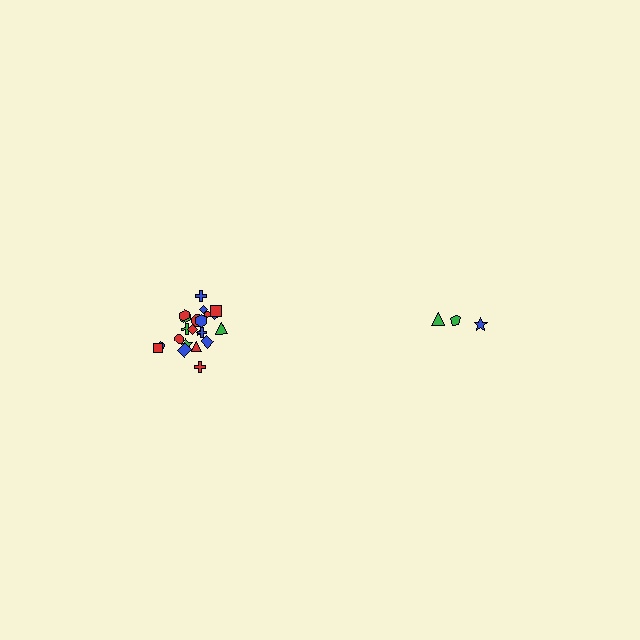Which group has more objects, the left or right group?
The left group.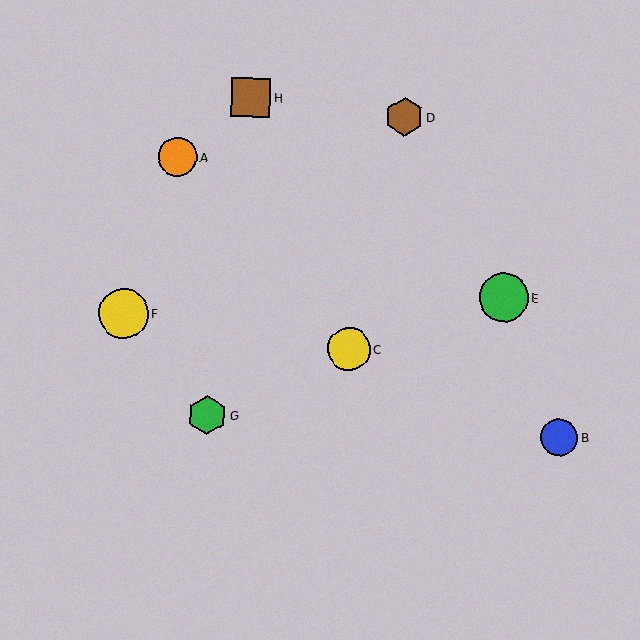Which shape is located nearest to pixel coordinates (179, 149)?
The orange circle (labeled A) at (177, 156) is nearest to that location.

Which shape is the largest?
The yellow circle (labeled F) is the largest.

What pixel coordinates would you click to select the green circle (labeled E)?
Click at (504, 297) to select the green circle E.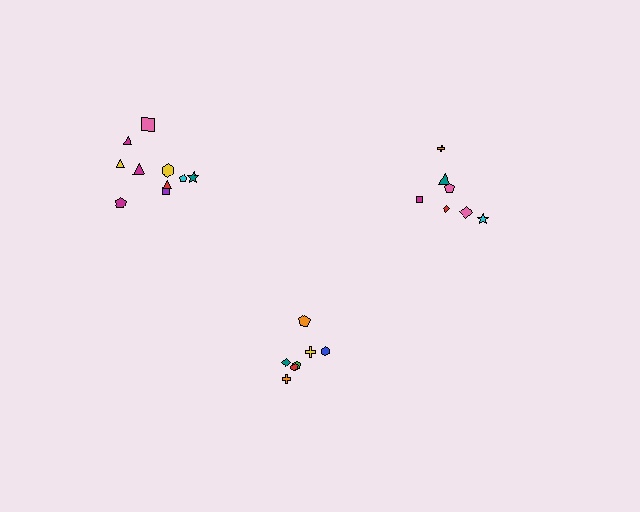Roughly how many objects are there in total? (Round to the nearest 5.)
Roughly 25 objects in total.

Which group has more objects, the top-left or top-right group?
The top-left group.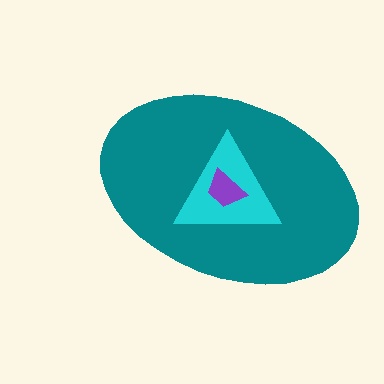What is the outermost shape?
The teal ellipse.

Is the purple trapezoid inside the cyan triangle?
Yes.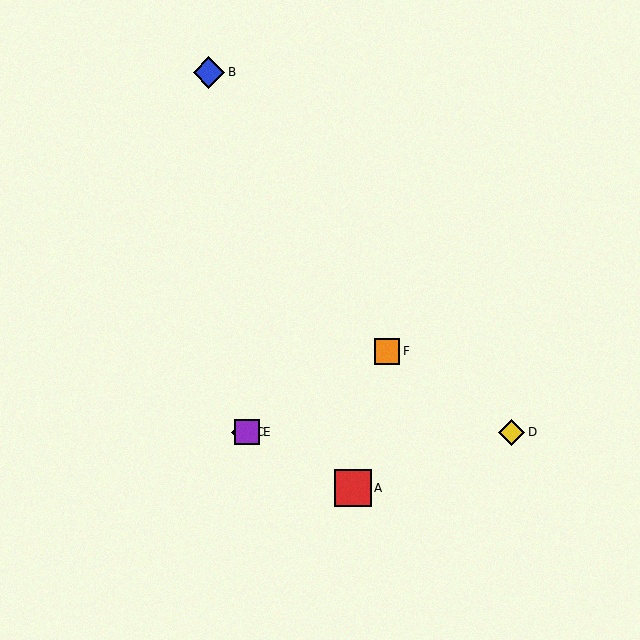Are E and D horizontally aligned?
Yes, both are at y≈432.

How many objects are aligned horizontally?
3 objects (C, D, E) are aligned horizontally.